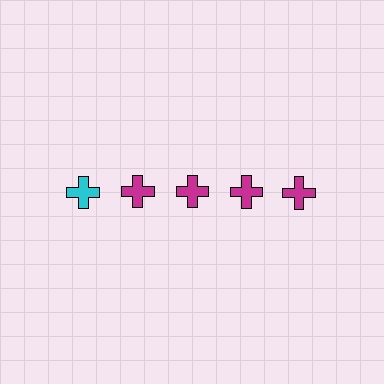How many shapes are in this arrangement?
There are 5 shapes arranged in a grid pattern.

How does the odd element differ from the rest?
It has a different color: cyan instead of magenta.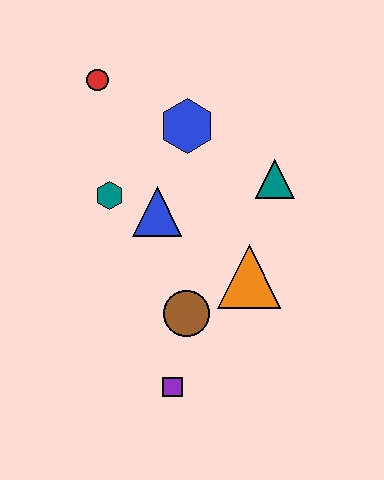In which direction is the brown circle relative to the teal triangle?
The brown circle is below the teal triangle.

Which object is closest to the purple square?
The brown circle is closest to the purple square.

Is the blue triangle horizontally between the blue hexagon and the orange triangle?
No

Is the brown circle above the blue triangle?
No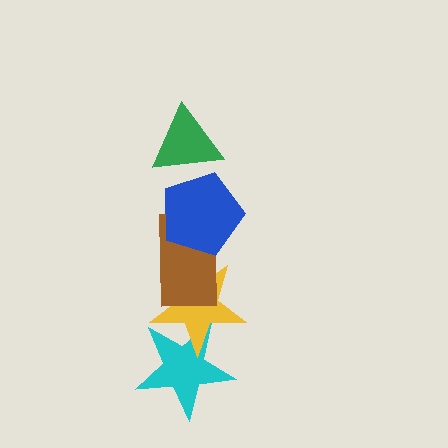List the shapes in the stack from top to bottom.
From top to bottom: the green triangle, the blue pentagon, the brown rectangle, the yellow star, the cyan star.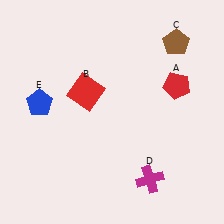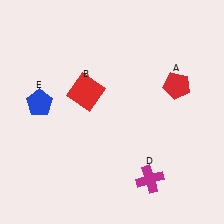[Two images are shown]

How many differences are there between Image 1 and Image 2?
There is 1 difference between the two images.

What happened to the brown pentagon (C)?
The brown pentagon (C) was removed in Image 2. It was in the top-right area of Image 1.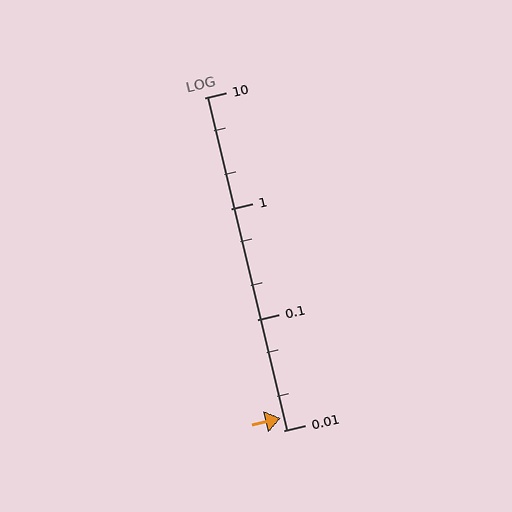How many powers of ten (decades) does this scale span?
The scale spans 3 decades, from 0.01 to 10.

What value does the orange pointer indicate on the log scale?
The pointer indicates approximately 0.013.